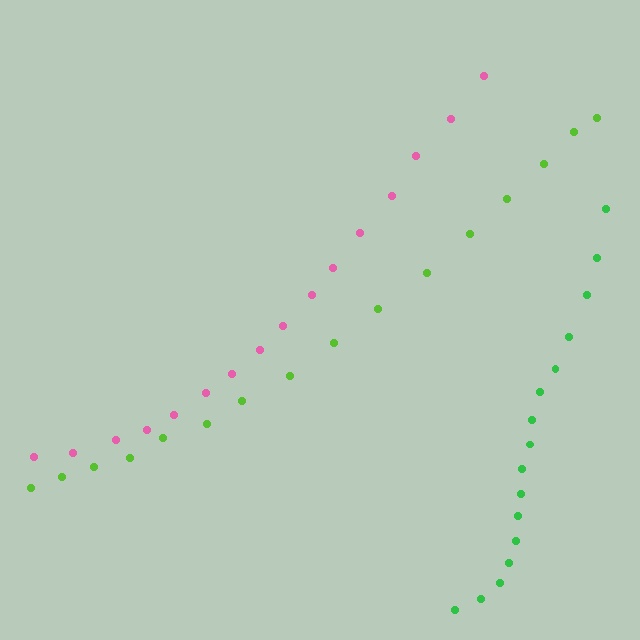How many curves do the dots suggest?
There are 3 distinct paths.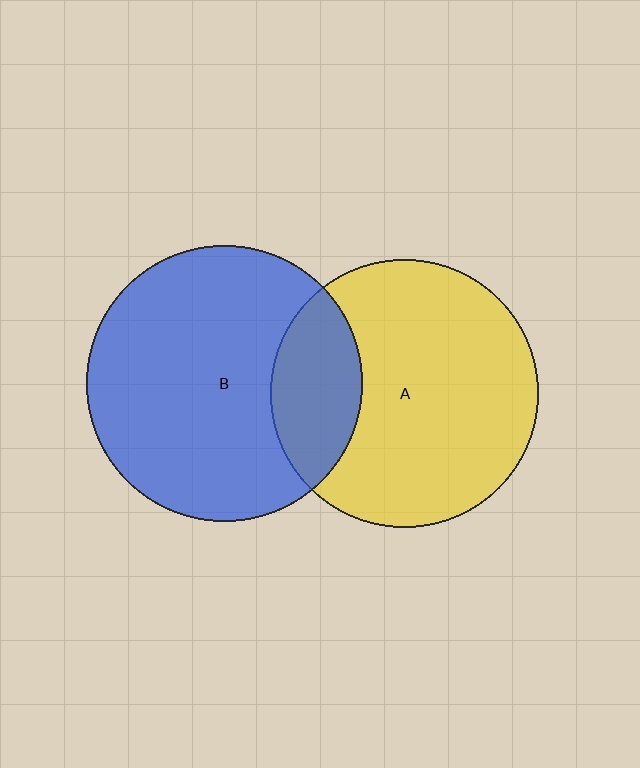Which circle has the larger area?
Circle B (blue).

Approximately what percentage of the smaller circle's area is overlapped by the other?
Approximately 25%.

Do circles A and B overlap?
Yes.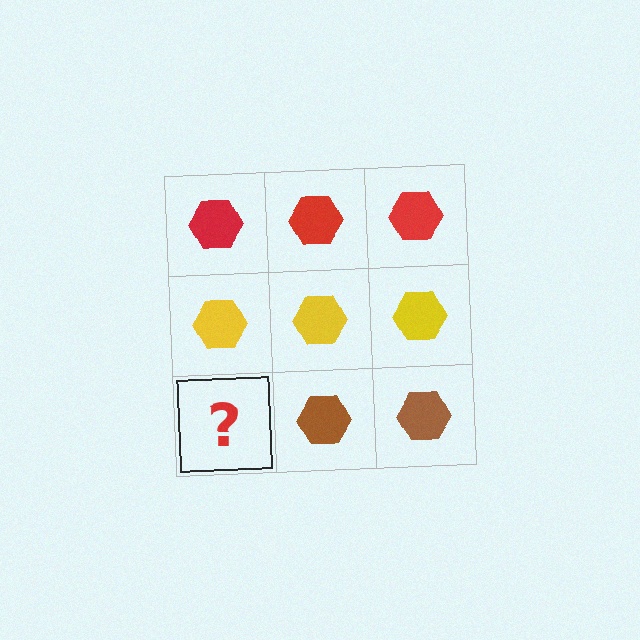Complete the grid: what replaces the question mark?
The question mark should be replaced with a brown hexagon.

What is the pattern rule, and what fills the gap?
The rule is that each row has a consistent color. The gap should be filled with a brown hexagon.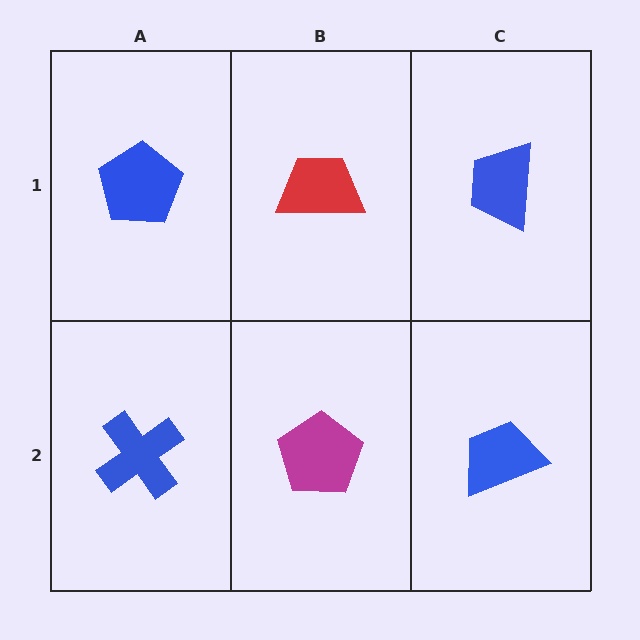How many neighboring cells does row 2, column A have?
2.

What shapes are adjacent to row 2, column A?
A blue pentagon (row 1, column A), a magenta pentagon (row 2, column B).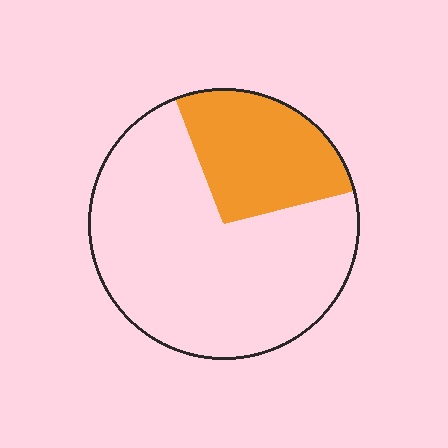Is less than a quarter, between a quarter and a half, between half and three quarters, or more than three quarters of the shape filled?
Between a quarter and a half.